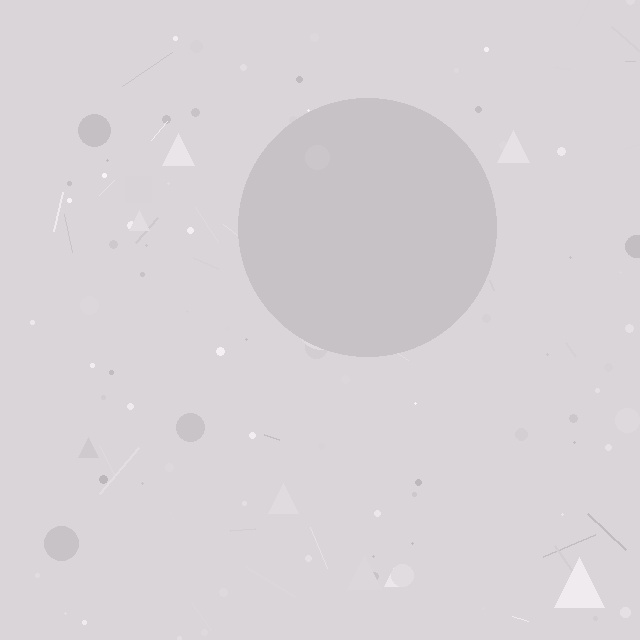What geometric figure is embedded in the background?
A circle is embedded in the background.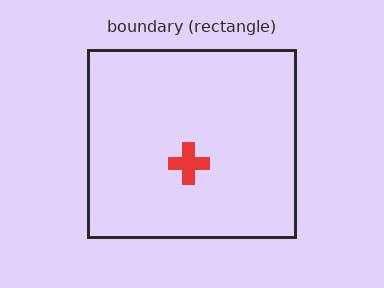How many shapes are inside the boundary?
1 inside, 0 outside.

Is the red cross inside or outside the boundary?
Inside.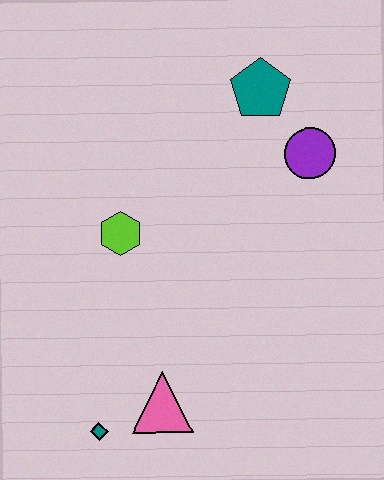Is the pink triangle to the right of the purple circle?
No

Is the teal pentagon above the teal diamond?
Yes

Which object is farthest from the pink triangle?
The teal pentagon is farthest from the pink triangle.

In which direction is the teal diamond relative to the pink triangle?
The teal diamond is to the left of the pink triangle.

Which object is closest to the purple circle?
The teal pentagon is closest to the purple circle.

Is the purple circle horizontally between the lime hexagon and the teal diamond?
No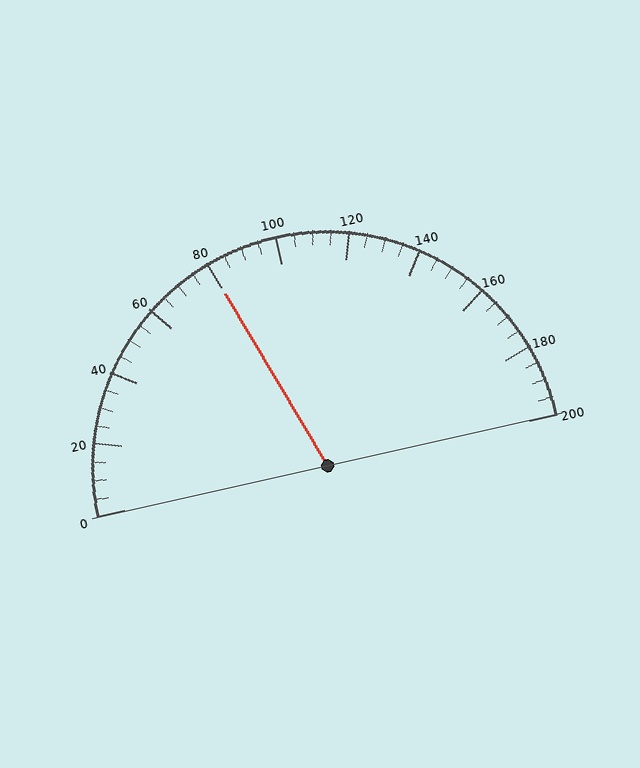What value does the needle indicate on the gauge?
The needle indicates approximately 80.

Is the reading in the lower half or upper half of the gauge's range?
The reading is in the lower half of the range (0 to 200).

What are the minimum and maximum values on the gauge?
The gauge ranges from 0 to 200.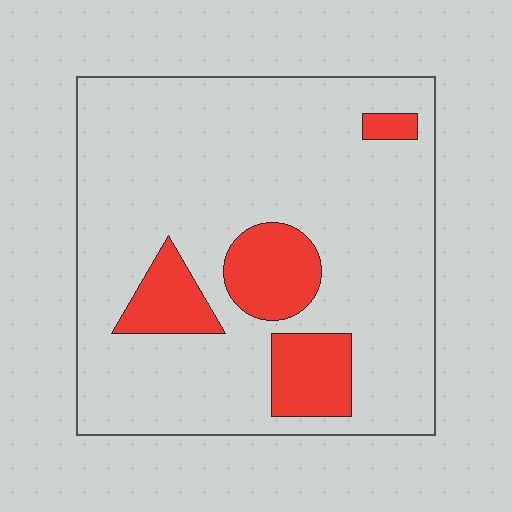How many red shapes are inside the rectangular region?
4.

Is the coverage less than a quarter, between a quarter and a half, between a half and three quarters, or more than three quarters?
Less than a quarter.